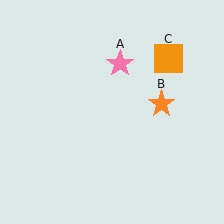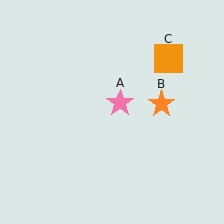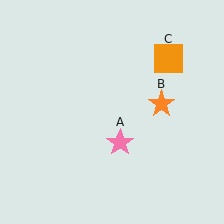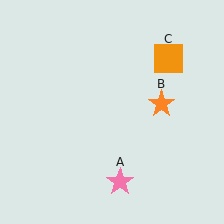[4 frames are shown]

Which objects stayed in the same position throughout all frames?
Orange star (object B) and orange square (object C) remained stationary.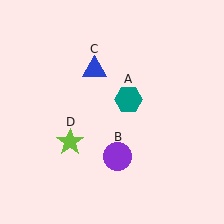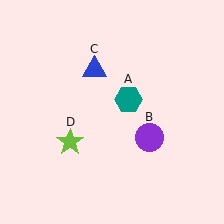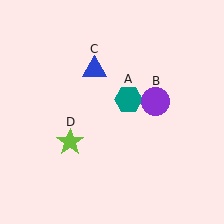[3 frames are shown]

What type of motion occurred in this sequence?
The purple circle (object B) rotated counterclockwise around the center of the scene.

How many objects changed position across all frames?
1 object changed position: purple circle (object B).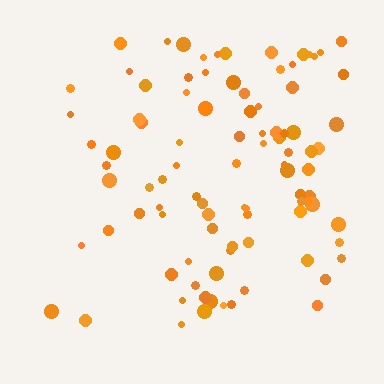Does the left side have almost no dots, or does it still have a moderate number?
Still a moderate number, just noticeably fewer than the right.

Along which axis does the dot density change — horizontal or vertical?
Horizontal.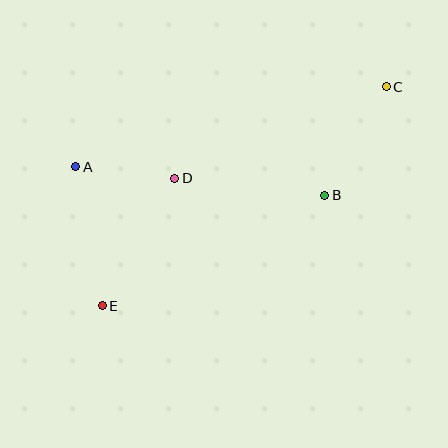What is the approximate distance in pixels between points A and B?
The distance between A and B is approximately 250 pixels.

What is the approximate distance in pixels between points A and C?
The distance between A and C is approximately 321 pixels.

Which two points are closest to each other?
Points A and D are closest to each other.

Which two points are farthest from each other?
Points C and E are farthest from each other.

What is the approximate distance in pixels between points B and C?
The distance between B and C is approximately 125 pixels.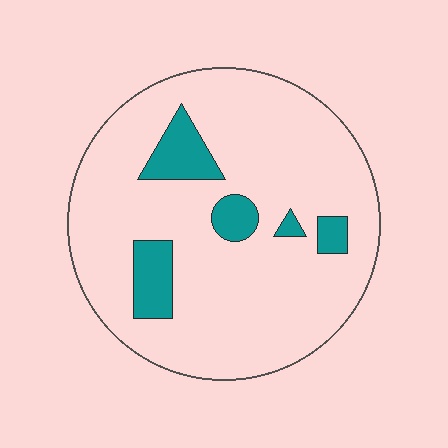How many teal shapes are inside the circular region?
5.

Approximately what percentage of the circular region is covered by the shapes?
Approximately 15%.